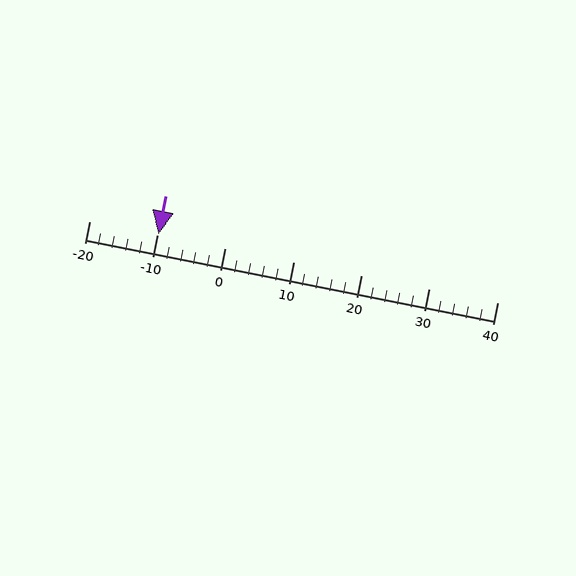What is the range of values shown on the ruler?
The ruler shows values from -20 to 40.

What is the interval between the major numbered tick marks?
The major tick marks are spaced 10 units apart.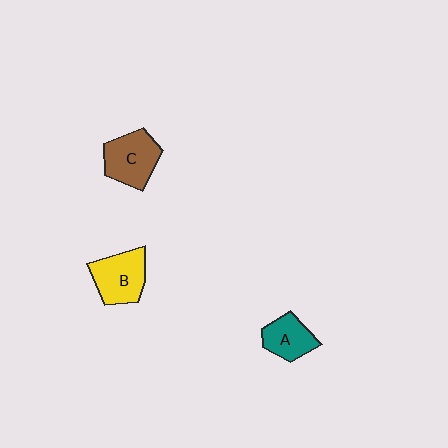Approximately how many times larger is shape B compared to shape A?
Approximately 1.3 times.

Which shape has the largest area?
Shape C (brown).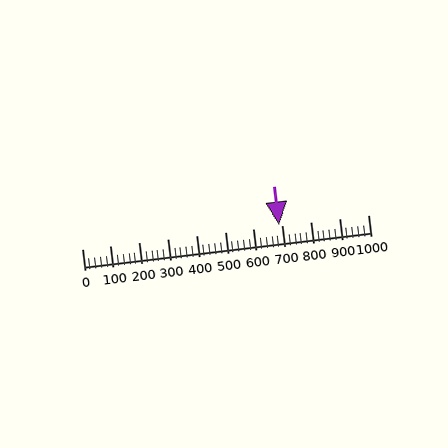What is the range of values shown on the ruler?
The ruler shows values from 0 to 1000.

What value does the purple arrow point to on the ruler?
The purple arrow points to approximately 689.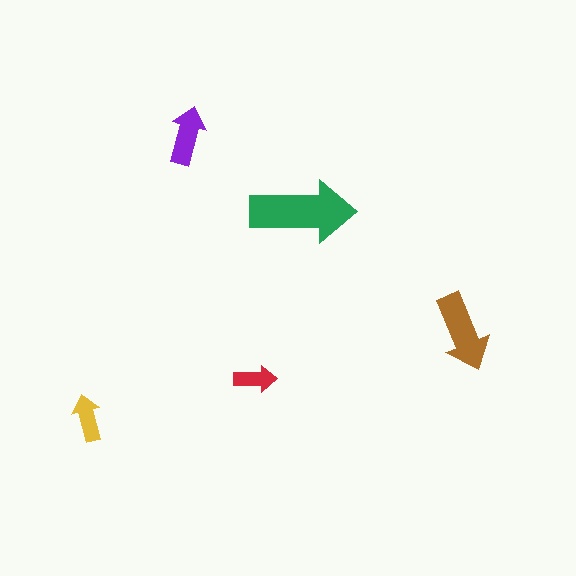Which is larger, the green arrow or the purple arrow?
The green one.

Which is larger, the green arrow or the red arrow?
The green one.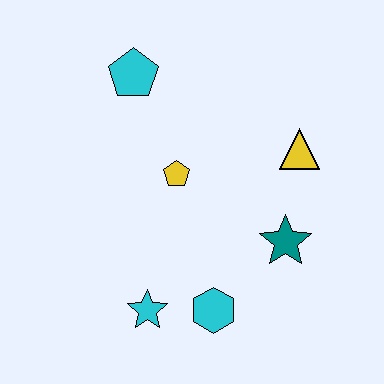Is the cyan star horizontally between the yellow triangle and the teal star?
No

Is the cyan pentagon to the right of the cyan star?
No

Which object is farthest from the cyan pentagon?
The cyan hexagon is farthest from the cyan pentagon.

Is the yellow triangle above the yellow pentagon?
Yes